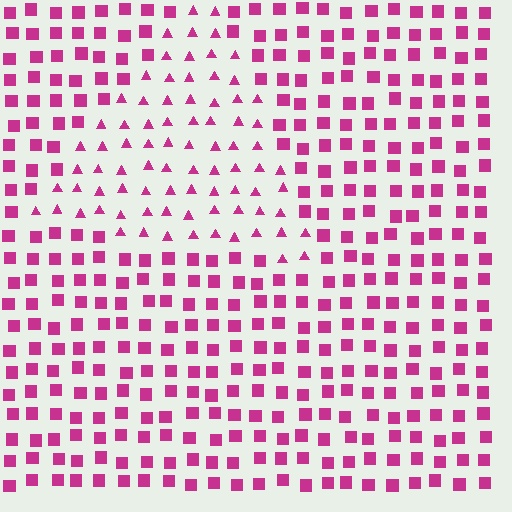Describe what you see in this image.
The image is filled with small magenta elements arranged in a uniform grid. A triangle-shaped region contains triangles, while the surrounding area contains squares. The boundary is defined purely by the change in element shape.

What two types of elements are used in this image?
The image uses triangles inside the triangle region and squares outside it.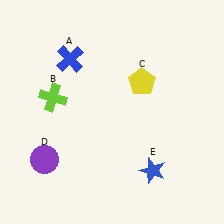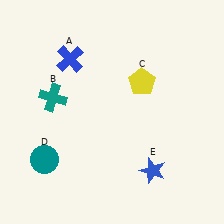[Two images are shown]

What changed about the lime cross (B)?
In Image 1, B is lime. In Image 2, it changed to teal.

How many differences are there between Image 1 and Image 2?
There are 2 differences between the two images.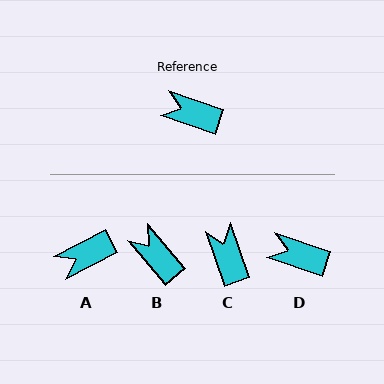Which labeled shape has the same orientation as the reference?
D.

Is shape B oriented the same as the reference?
No, it is off by about 32 degrees.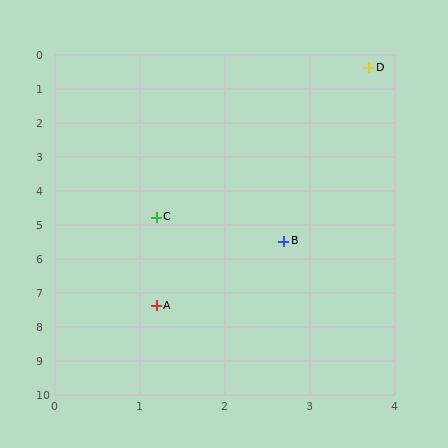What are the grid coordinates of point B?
Point B is at approximately (2.7, 5.5).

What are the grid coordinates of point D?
Point D is at approximately (3.7, 0.4).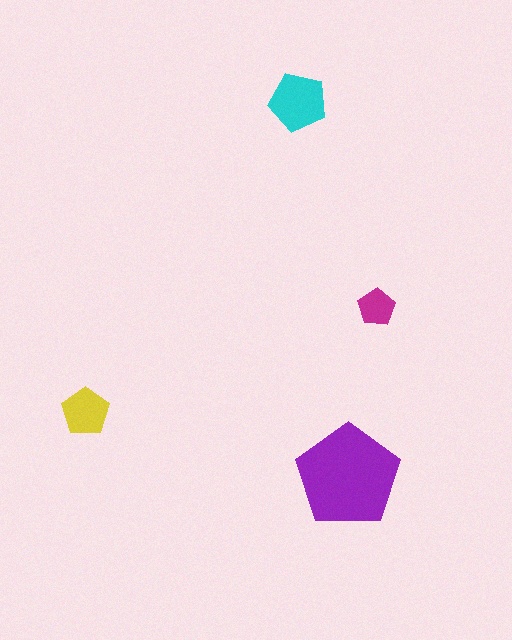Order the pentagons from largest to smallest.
the purple one, the cyan one, the yellow one, the magenta one.